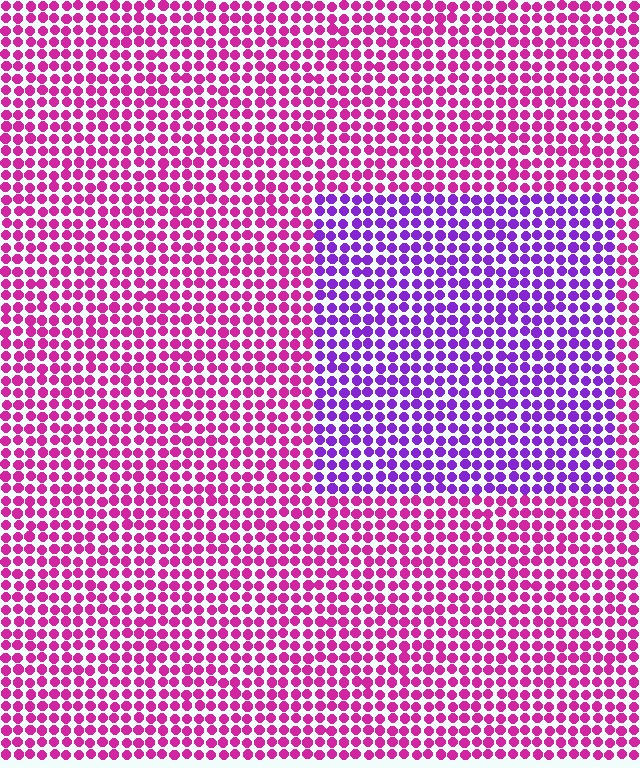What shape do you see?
I see a rectangle.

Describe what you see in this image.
The image is filled with small magenta elements in a uniform arrangement. A rectangle-shaped region is visible where the elements are tinted to a slightly different hue, forming a subtle color boundary.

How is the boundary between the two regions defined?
The boundary is defined purely by a slight shift in hue (about 43 degrees). Spacing, size, and orientation are identical on both sides.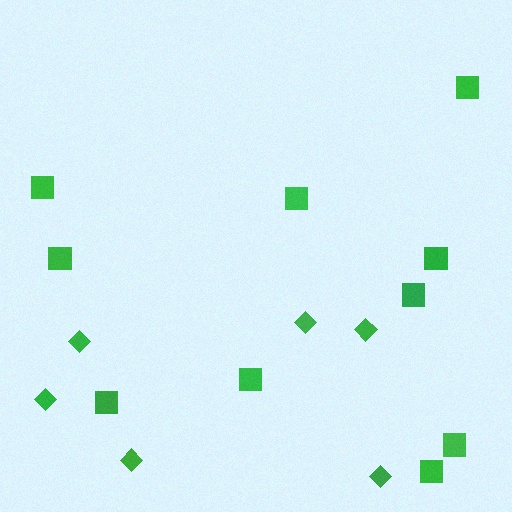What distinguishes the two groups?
There are 2 groups: one group of diamonds (6) and one group of squares (10).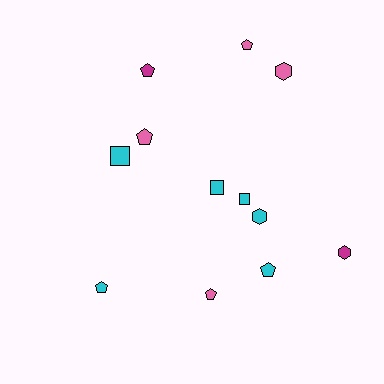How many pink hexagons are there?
There is 1 pink hexagon.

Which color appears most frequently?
Cyan, with 6 objects.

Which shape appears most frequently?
Pentagon, with 6 objects.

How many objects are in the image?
There are 12 objects.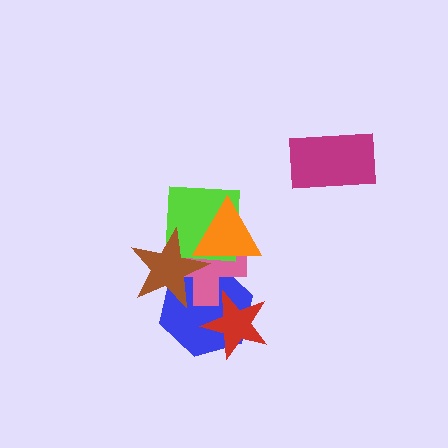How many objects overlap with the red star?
2 objects overlap with the red star.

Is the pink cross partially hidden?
Yes, it is partially covered by another shape.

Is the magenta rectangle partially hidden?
No, no other shape covers it.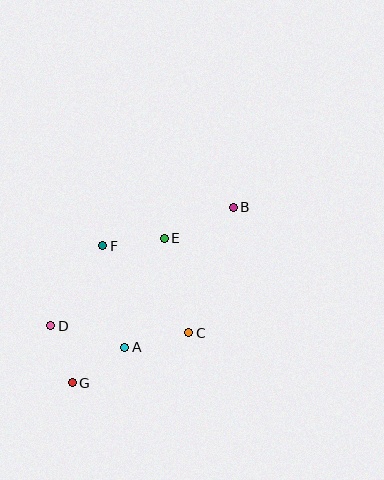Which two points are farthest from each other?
Points B and G are farthest from each other.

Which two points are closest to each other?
Points D and G are closest to each other.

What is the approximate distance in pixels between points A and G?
The distance between A and G is approximately 63 pixels.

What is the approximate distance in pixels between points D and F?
The distance between D and F is approximately 96 pixels.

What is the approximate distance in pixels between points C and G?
The distance between C and G is approximately 126 pixels.